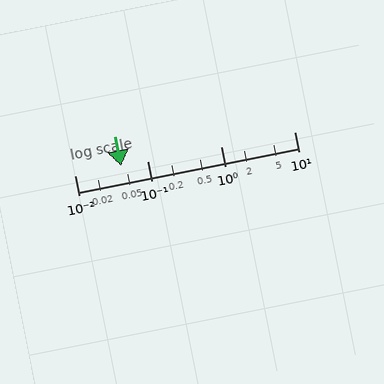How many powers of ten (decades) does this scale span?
The scale spans 3 decades, from 0.01 to 10.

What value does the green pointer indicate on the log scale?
The pointer indicates approximately 0.043.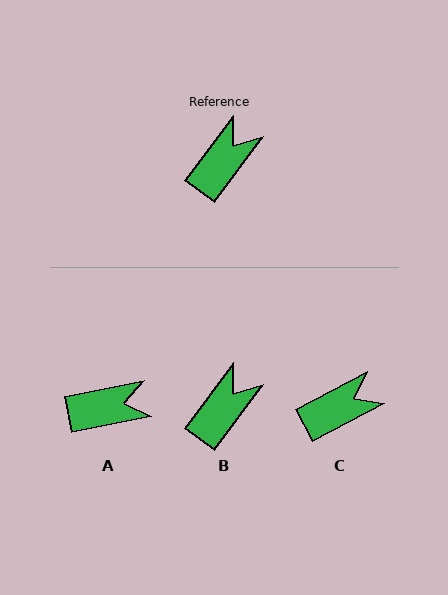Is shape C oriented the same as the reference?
No, it is off by about 26 degrees.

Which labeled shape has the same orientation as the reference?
B.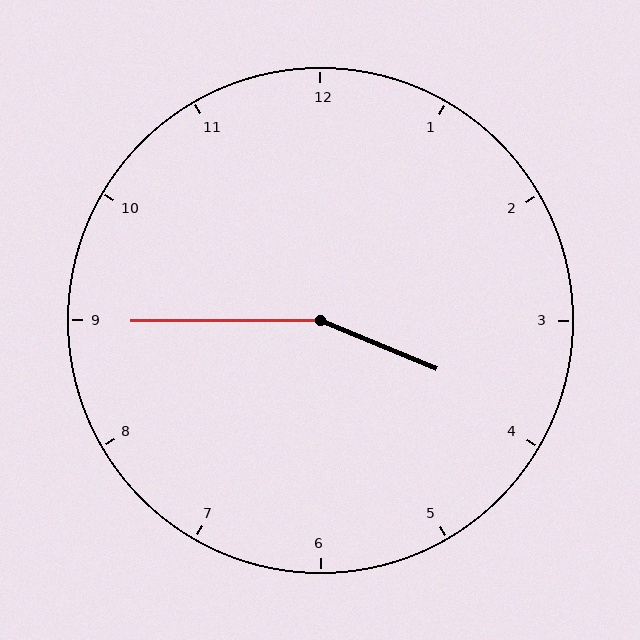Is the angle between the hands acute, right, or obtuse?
It is obtuse.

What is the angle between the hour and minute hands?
Approximately 158 degrees.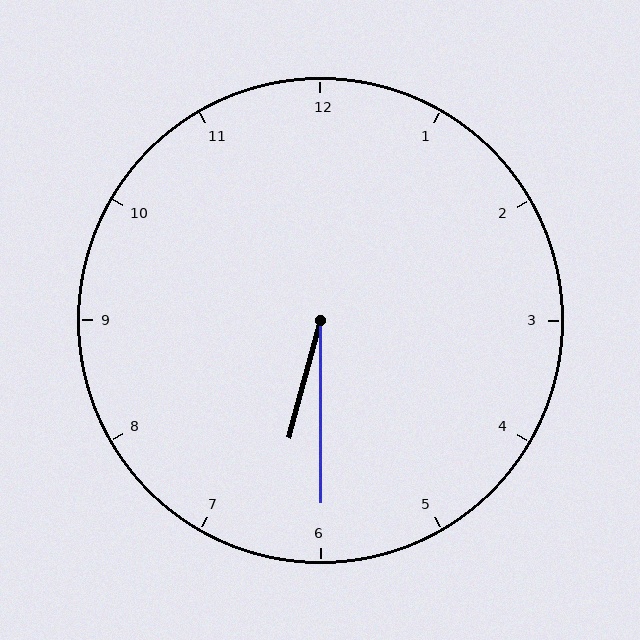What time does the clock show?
6:30.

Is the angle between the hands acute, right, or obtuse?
It is acute.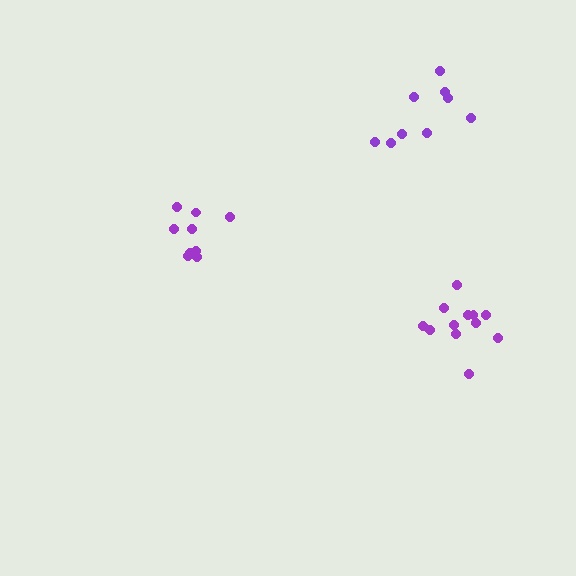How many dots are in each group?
Group 1: 9 dots, Group 2: 12 dots, Group 3: 9 dots (30 total).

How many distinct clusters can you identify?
There are 3 distinct clusters.